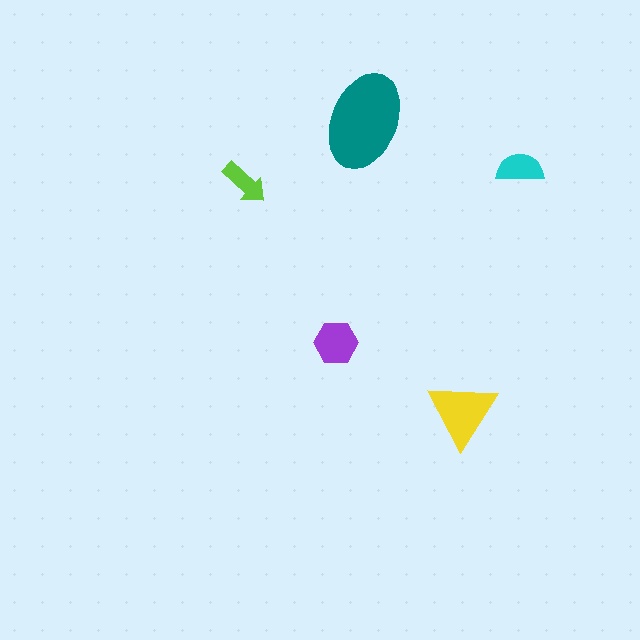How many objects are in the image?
There are 5 objects in the image.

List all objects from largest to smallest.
The teal ellipse, the yellow triangle, the purple hexagon, the cyan semicircle, the lime arrow.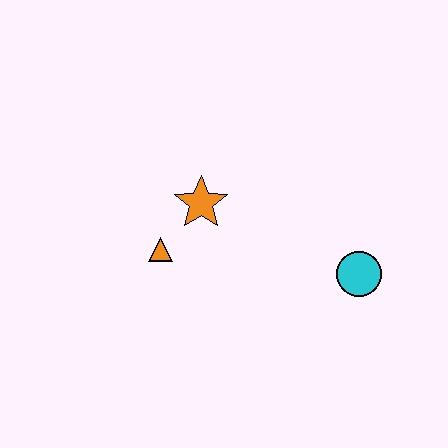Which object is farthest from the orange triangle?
The cyan circle is farthest from the orange triangle.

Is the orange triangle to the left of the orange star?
Yes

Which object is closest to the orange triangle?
The orange star is closest to the orange triangle.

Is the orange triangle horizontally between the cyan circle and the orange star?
No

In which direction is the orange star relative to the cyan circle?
The orange star is to the left of the cyan circle.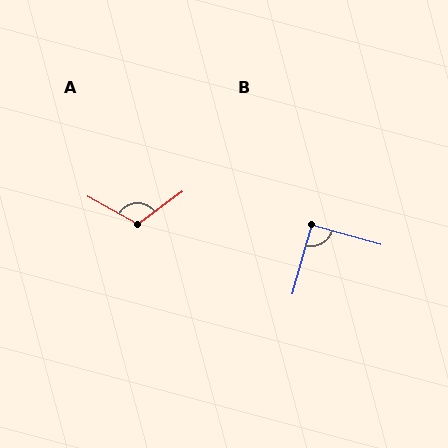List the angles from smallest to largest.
B (90°), A (114°).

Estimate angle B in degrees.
Approximately 90 degrees.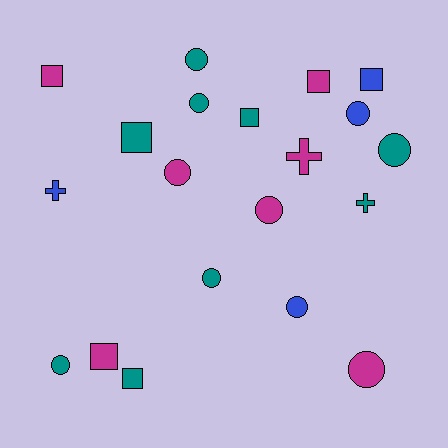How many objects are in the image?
There are 20 objects.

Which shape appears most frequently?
Circle, with 10 objects.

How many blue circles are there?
There are 2 blue circles.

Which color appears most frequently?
Teal, with 9 objects.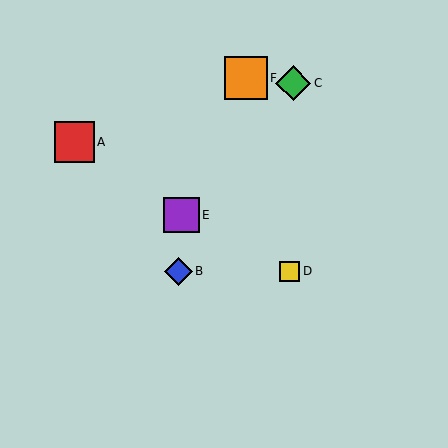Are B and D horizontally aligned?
Yes, both are at y≈271.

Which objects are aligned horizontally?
Objects B, D are aligned horizontally.